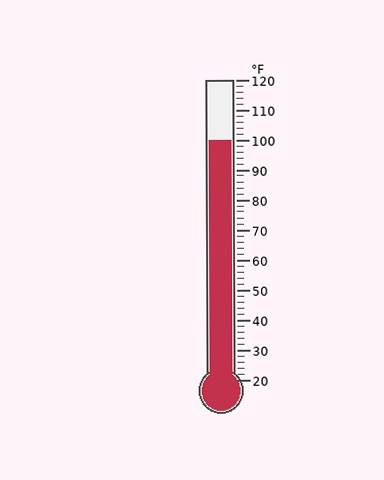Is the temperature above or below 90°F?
The temperature is above 90°F.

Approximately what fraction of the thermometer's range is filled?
The thermometer is filled to approximately 80% of its range.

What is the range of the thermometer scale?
The thermometer scale ranges from 20°F to 120°F.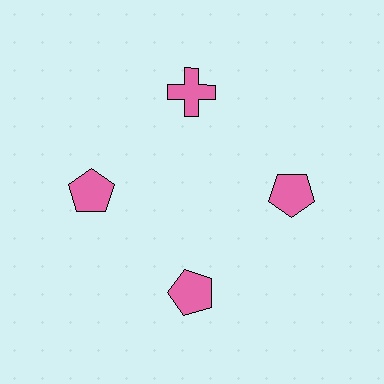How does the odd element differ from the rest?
It has a different shape: cross instead of pentagon.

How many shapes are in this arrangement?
There are 4 shapes arranged in a ring pattern.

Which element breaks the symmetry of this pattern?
The pink cross at roughly the 12 o'clock position breaks the symmetry. All other shapes are pink pentagons.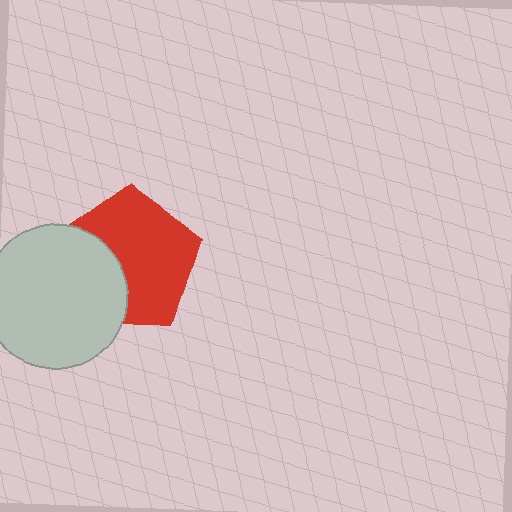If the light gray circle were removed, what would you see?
You would see the complete red pentagon.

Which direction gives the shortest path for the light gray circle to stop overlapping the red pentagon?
Moving left gives the shortest separation.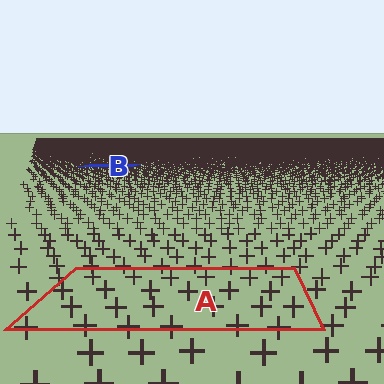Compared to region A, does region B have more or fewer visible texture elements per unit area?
Region B has more texture elements per unit area — they are packed more densely because it is farther away.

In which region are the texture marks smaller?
The texture marks are smaller in region B, because it is farther away.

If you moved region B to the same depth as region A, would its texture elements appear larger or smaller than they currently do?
They would appear larger. At a closer depth, the same texture elements are projected at a bigger on-screen size.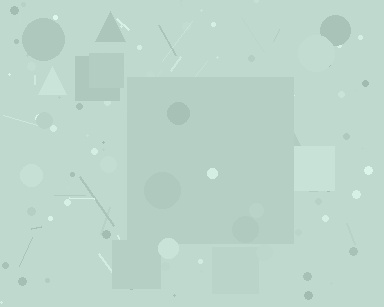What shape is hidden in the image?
A square is hidden in the image.